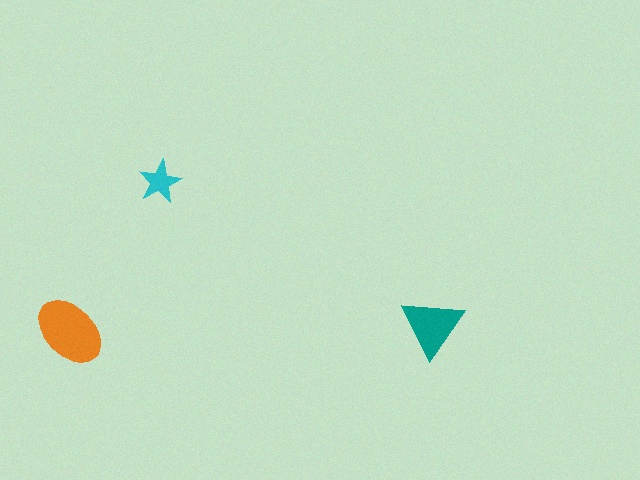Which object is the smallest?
The cyan star.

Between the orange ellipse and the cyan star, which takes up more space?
The orange ellipse.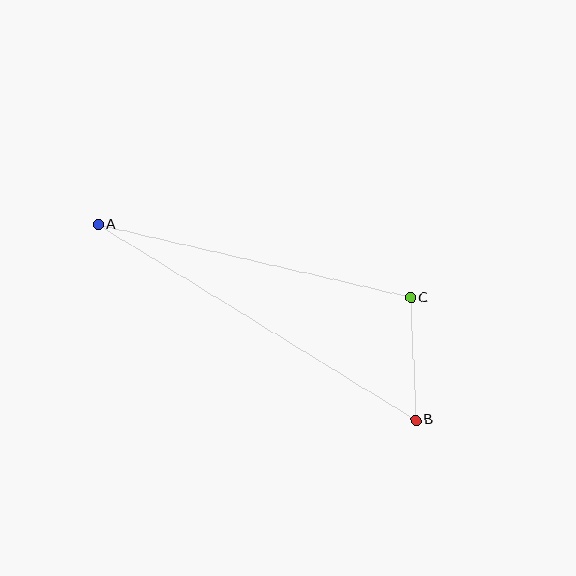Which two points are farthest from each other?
Points A and B are farthest from each other.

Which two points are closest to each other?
Points B and C are closest to each other.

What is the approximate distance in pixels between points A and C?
The distance between A and C is approximately 321 pixels.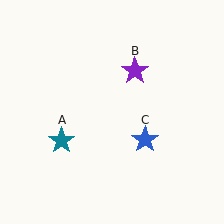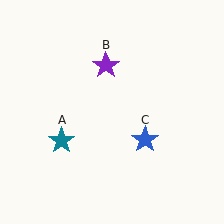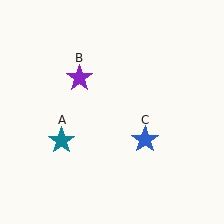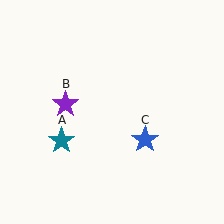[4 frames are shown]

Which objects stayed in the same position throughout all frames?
Teal star (object A) and blue star (object C) remained stationary.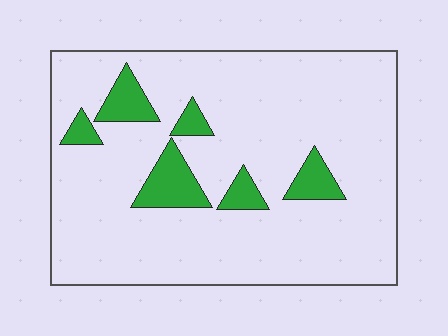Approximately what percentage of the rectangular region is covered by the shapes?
Approximately 10%.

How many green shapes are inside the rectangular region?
6.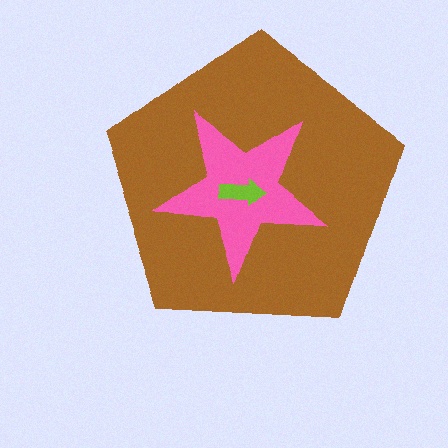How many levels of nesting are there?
3.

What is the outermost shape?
The brown pentagon.